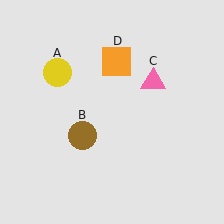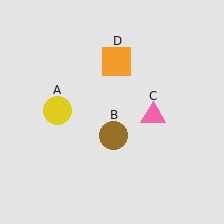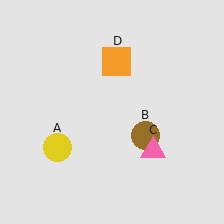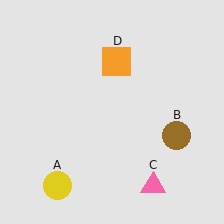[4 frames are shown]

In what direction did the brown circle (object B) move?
The brown circle (object B) moved right.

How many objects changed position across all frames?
3 objects changed position: yellow circle (object A), brown circle (object B), pink triangle (object C).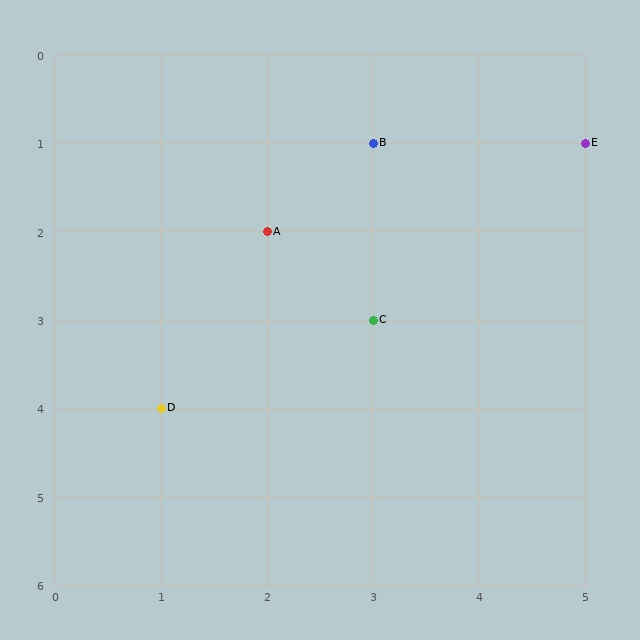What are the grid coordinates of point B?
Point B is at grid coordinates (3, 1).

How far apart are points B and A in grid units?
Points B and A are 1 column and 1 row apart (about 1.4 grid units diagonally).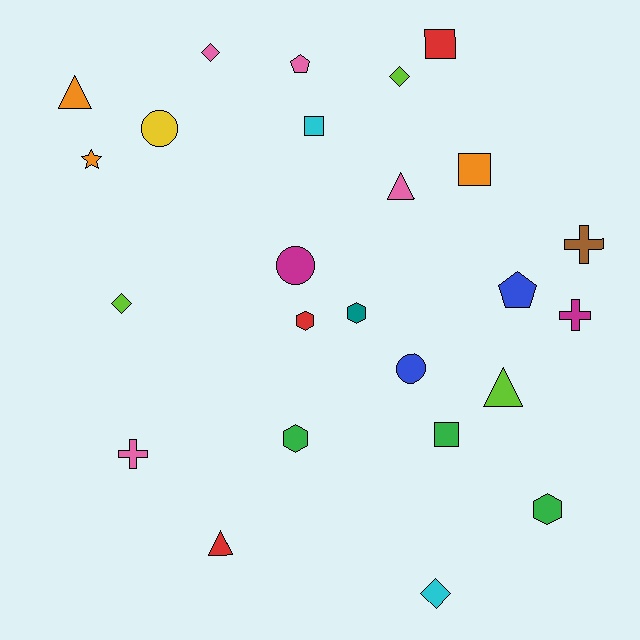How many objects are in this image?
There are 25 objects.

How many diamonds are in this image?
There are 4 diamonds.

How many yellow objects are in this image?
There is 1 yellow object.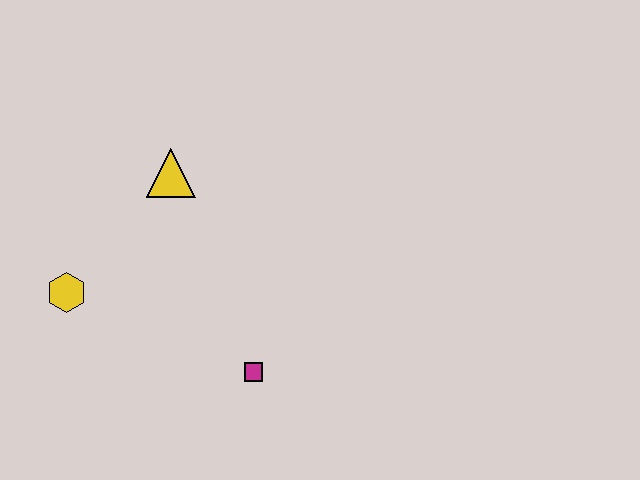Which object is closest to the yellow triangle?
The yellow hexagon is closest to the yellow triangle.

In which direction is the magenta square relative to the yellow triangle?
The magenta square is below the yellow triangle.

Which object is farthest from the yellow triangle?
The magenta square is farthest from the yellow triangle.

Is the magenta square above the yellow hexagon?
No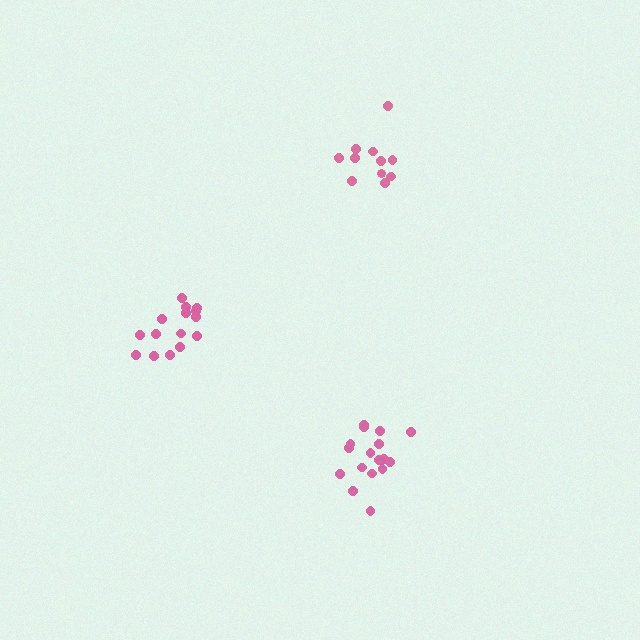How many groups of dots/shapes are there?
There are 3 groups.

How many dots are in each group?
Group 1: 15 dots, Group 2: 11 dots, Group 3: 17 dots (43 total).